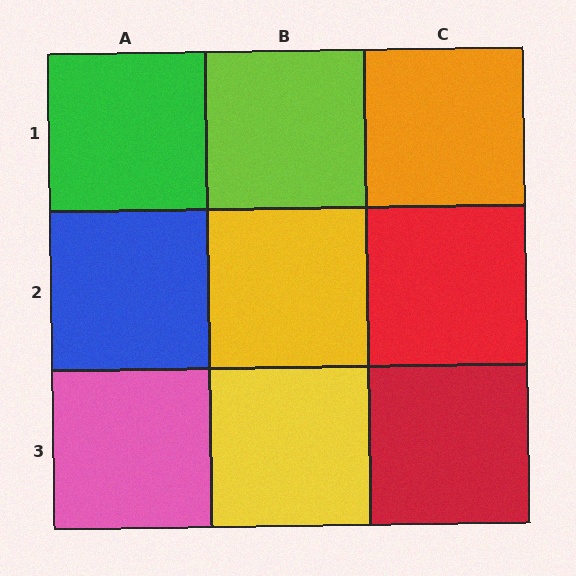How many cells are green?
1 cell is green.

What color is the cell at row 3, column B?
Yellow.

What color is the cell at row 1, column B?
Lime.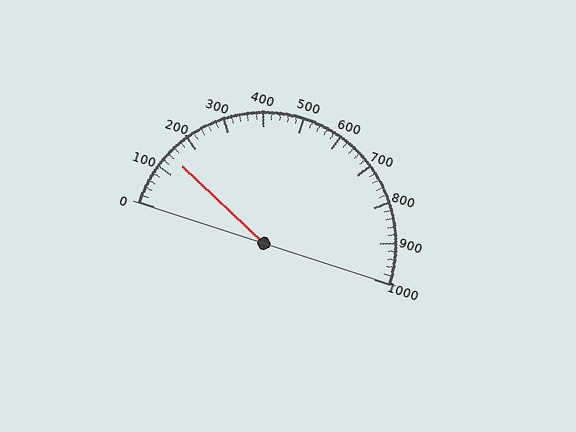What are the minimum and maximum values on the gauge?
The gauge ranges from 0 to 1000.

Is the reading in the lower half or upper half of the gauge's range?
The reading is in the lower half of the range (0 to 1000).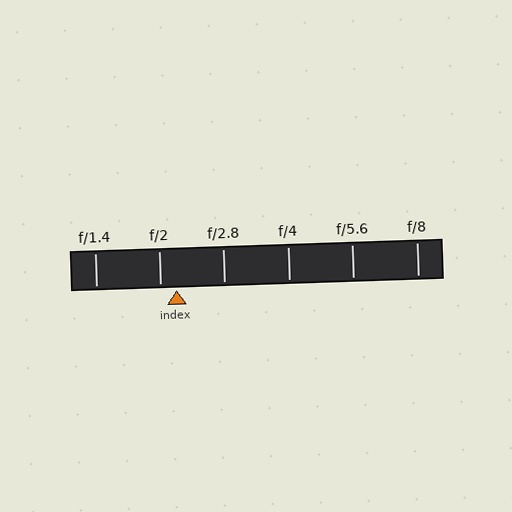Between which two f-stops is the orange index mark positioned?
The index mark is between f/2 and f/2.8.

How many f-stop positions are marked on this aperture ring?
There are 6 f-stop positions marked.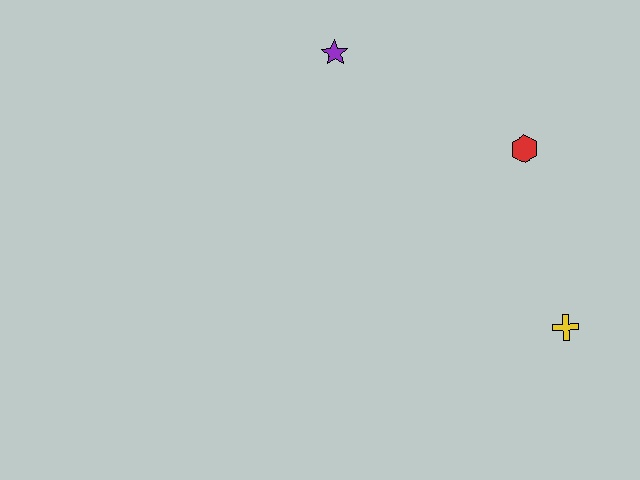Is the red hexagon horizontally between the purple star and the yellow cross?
Yes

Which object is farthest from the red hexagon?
The purple star is farthest from the red hexagon.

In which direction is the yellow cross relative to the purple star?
The yellow cross is below the purple star.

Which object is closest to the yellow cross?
The red hexagon is closest to the yellow cross.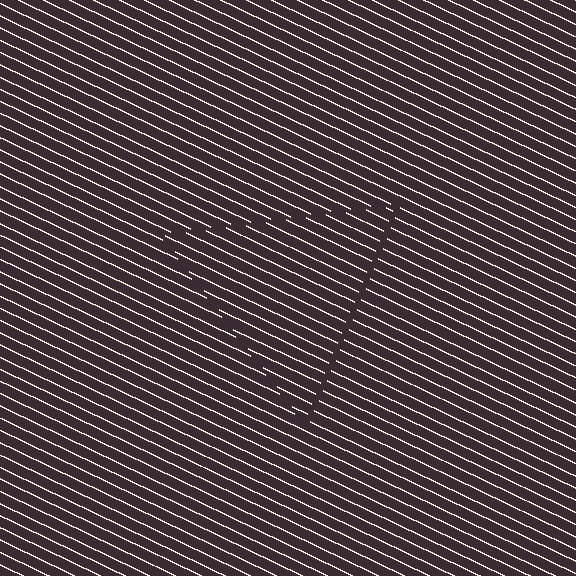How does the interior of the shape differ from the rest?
The interior of the shape contains the same grating, shifted by half a period — the contour is defined by the phase discontinuity where line-ends from the inner and outer gratings abut.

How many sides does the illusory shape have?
3 sides — the line-ends trace a triangle.